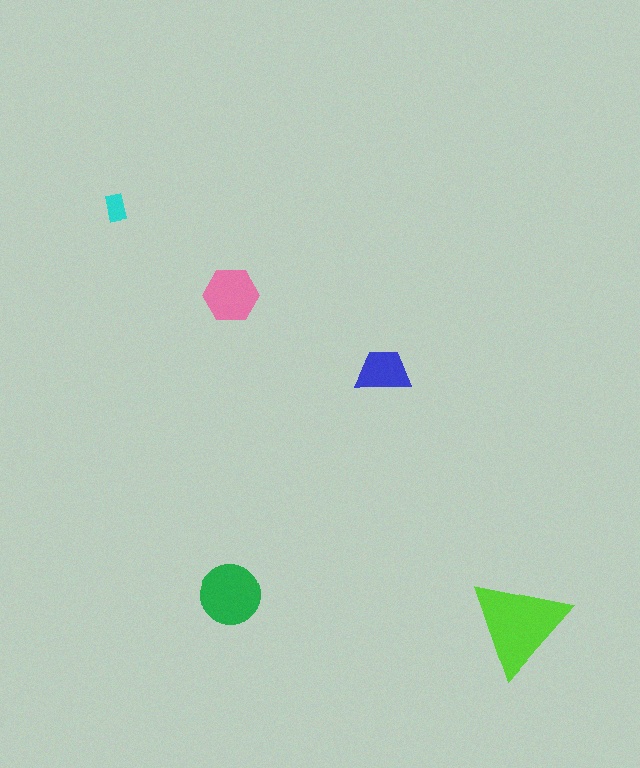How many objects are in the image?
There are 5 objects in the image.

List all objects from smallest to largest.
The cyan rectangle, the blue trapezoid, the pink hexagon, the green circle, the lime triangle.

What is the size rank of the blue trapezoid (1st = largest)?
4th.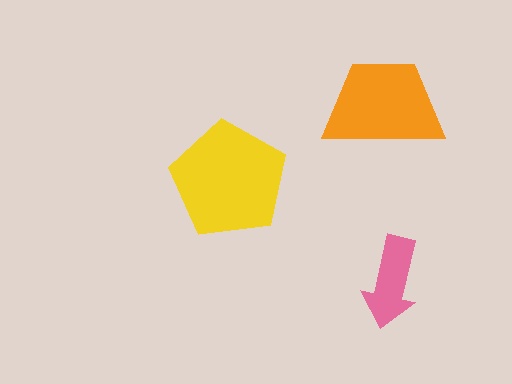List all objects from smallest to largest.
The pink arrow, the orange trapezoid, the yellow pentagon.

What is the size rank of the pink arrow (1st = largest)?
3rd.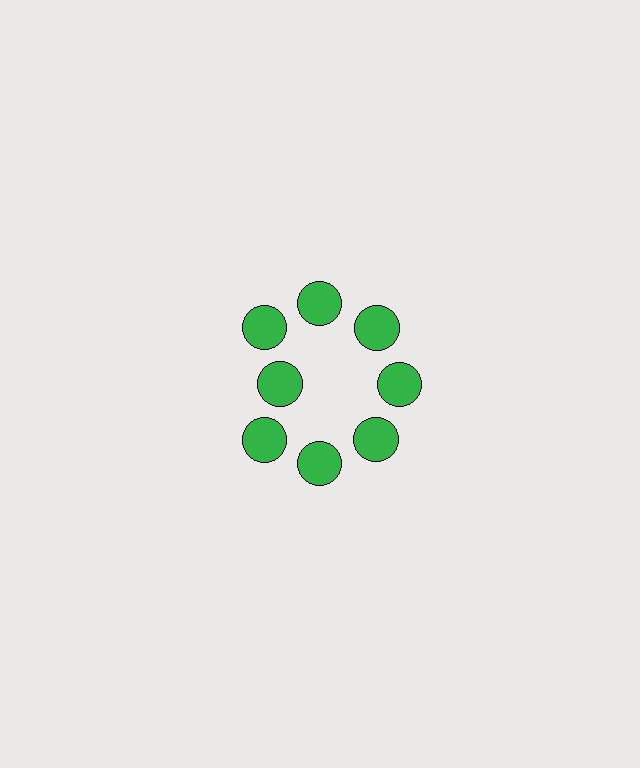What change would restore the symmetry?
The symmetry would be restored by moving it outward, back onto the ring so that all 8 circles sit at equal angles and equal distance from the center.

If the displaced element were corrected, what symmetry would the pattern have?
It would have 8-fold rotational symmetry — the pattern would map onto itself every 45 degrees.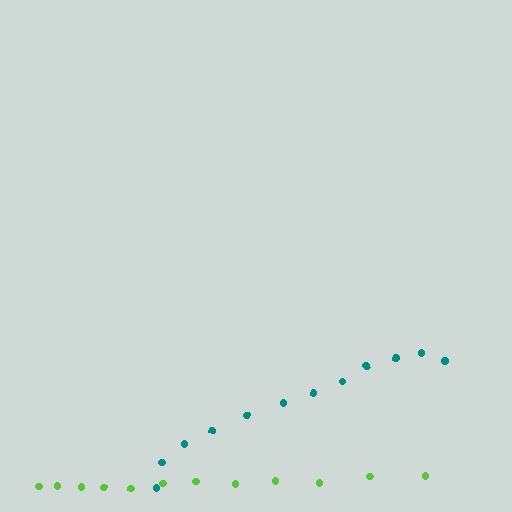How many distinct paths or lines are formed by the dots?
There are 2 distinct paths.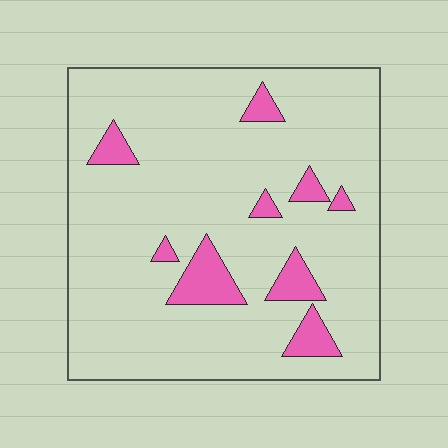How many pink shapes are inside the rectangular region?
9.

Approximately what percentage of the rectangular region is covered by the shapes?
Approximately 10%.